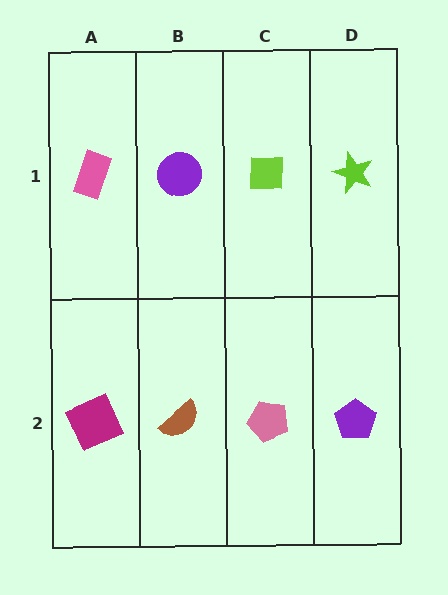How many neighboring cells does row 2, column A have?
2.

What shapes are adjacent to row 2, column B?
A purple circle (row 1, column B), a magenta square (row 2, column A), a pink pentagon (row 2, column C).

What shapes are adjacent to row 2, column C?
A lime square (row 1, column C), a brown semicircle (row 2, column B), a purple pentagon (row 2, column D).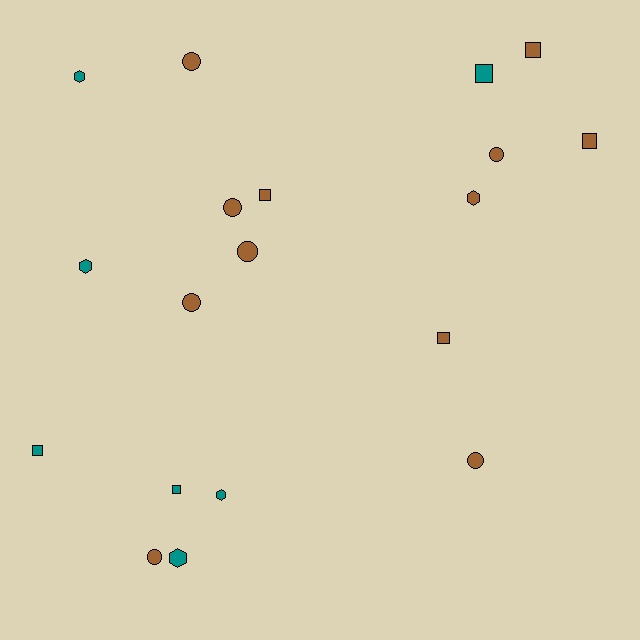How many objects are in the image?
There are 19 objects.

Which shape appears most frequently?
Circle, with 7 objects.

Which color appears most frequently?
Brown, with 12 objects.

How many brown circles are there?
There are 7 brown circles.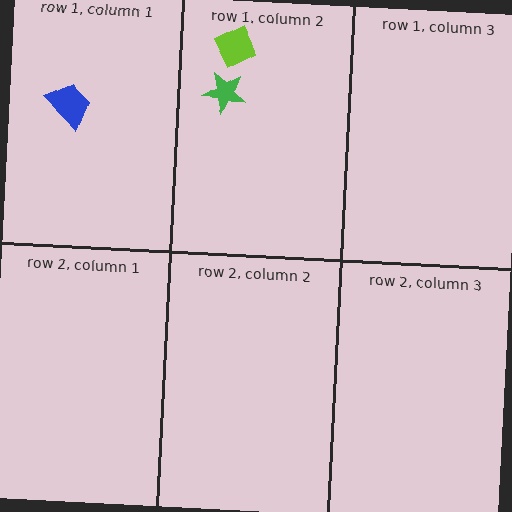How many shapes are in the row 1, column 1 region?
1.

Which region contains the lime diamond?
The row 1, column 2 region.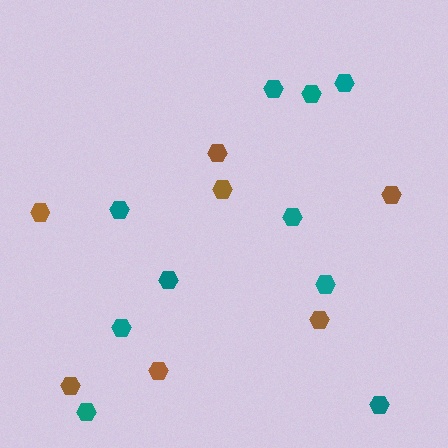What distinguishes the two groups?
There are 2 groups: one group of brown hexagons (7) and one group of teal hexagons (10).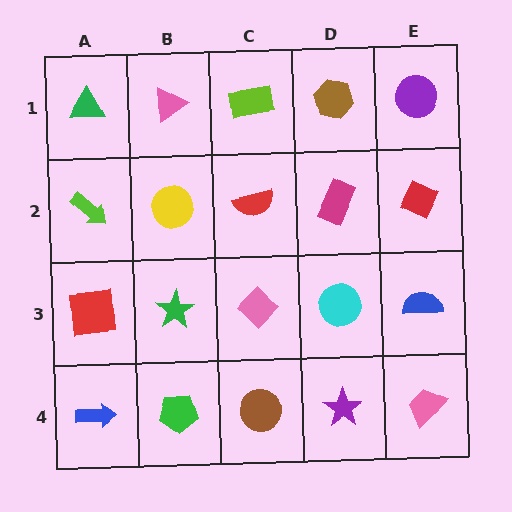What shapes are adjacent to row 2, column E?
A purple circle (row 1, column E), a blue semicircle (row 3, column E), a magenta rectangle (row 2, column D).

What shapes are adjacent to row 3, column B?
A yellow circle (row 2, column B), a green pentagon (row 4, column B), a red square (row 3, column A), a pink diamond (row 3, column C).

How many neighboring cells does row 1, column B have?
3.